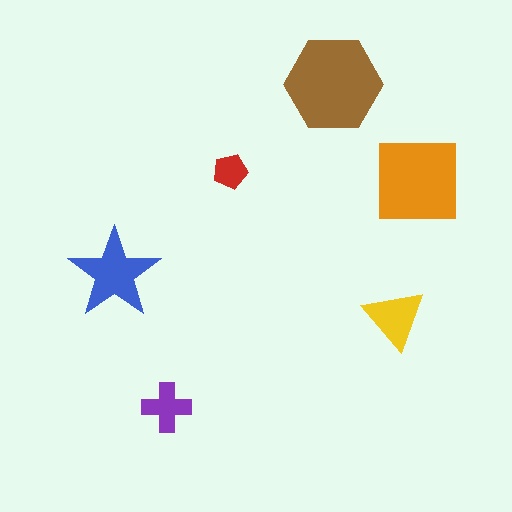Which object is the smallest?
The red pentagon.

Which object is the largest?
The brown hexagon.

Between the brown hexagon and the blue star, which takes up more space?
The brown hexagon.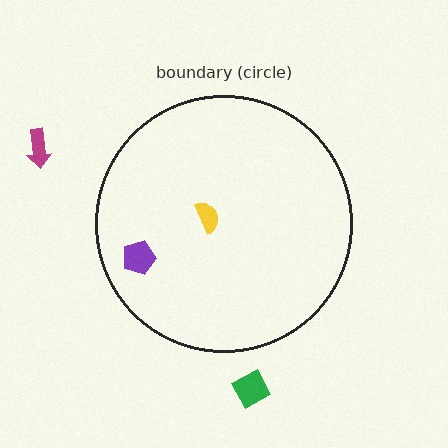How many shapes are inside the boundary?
2 inside, 2 outside.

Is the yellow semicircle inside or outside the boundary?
Inside.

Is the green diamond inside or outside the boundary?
Outside.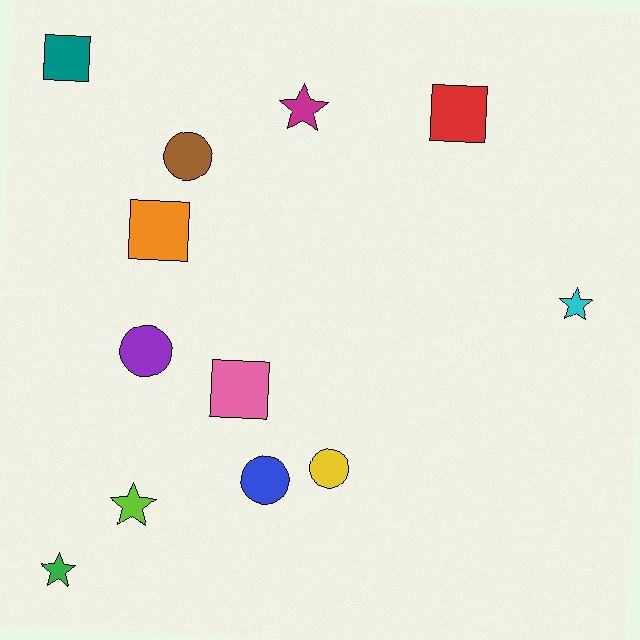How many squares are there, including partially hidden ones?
There are 4 squares.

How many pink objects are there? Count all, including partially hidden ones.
There is 1 pink object.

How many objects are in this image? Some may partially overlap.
There are 12 objects.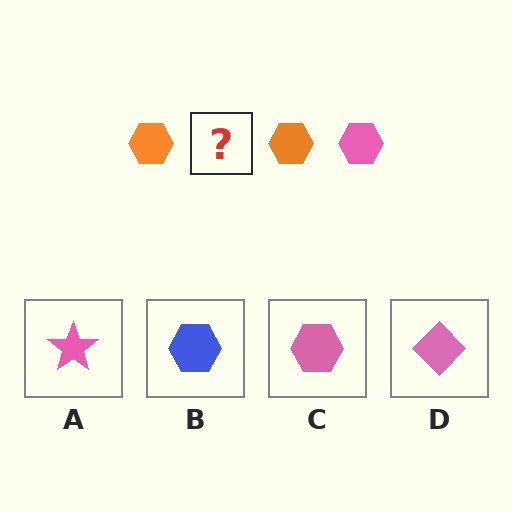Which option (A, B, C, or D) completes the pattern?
C.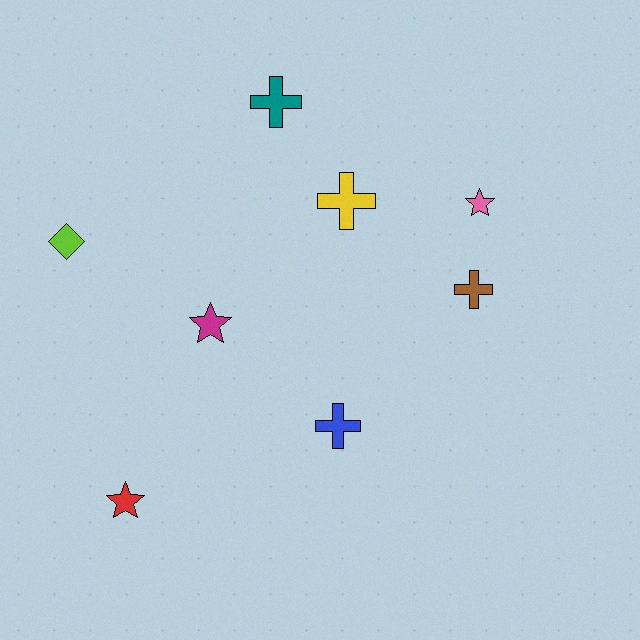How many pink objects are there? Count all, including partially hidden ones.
There is 1 pink object.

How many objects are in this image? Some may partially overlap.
There are 8 objects.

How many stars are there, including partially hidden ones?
There are 3 stars.